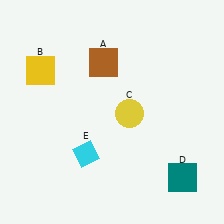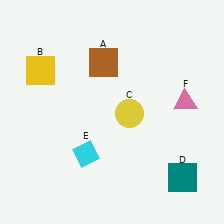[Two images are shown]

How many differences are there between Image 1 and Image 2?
There is 1 difference between the two images.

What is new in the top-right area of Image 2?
A pink triangle (F) was added in the top-right area of Image 2.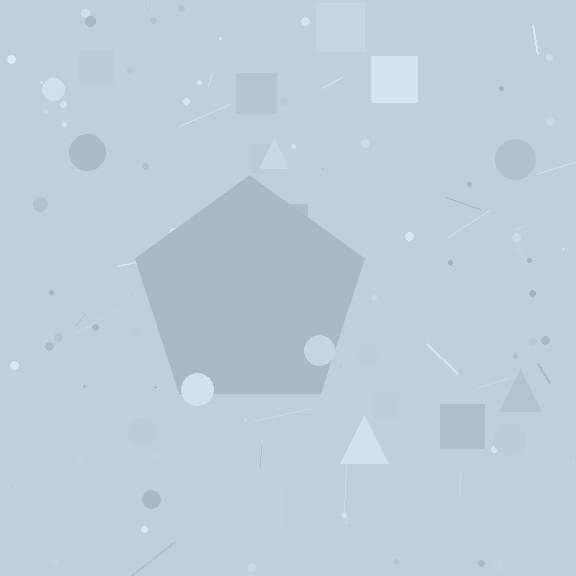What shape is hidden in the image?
A pentagon is hidden in the image.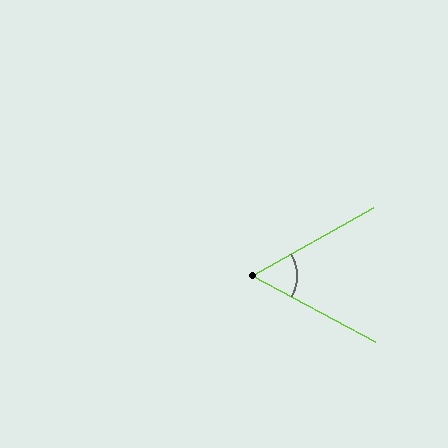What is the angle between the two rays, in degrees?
Approximately 57 degrees.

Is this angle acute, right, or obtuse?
It is acute.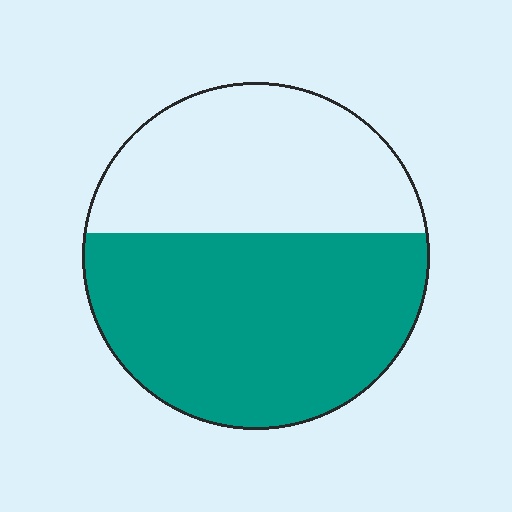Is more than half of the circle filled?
Yes.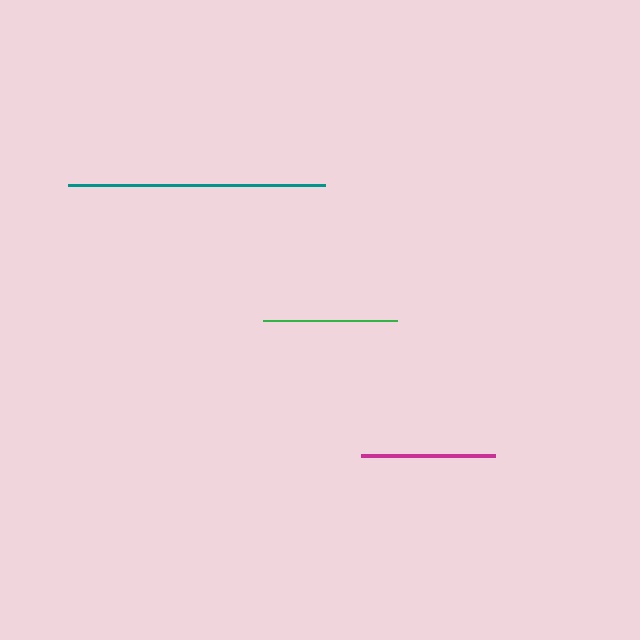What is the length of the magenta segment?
The magenta segment is approximately 135 pixels long.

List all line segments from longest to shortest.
From longest to shortest: teal, magenta, green.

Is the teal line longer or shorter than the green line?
The teal line is longer than the green line.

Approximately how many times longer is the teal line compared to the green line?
The teal line is approximately 1.9 times the length of the green line.